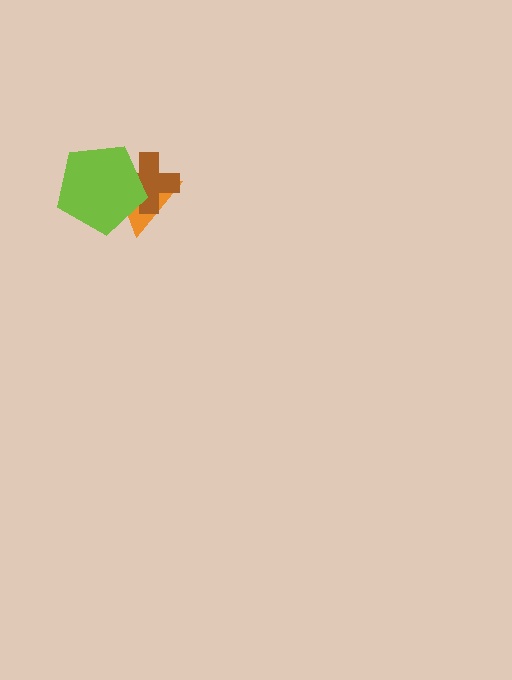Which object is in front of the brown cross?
The lime pentagon is in front of the brown cross.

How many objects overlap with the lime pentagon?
2 objects overlap with the lime pentagon.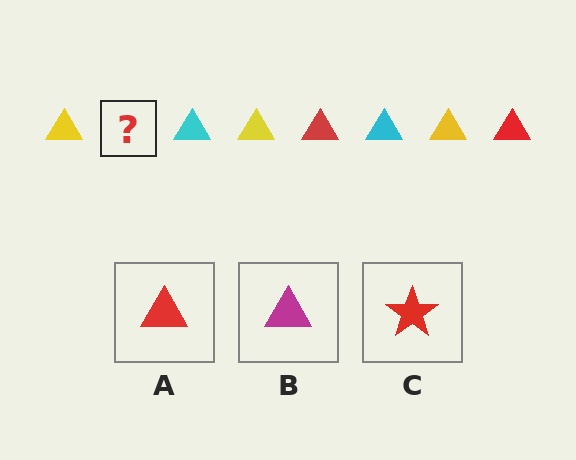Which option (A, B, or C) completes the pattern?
A.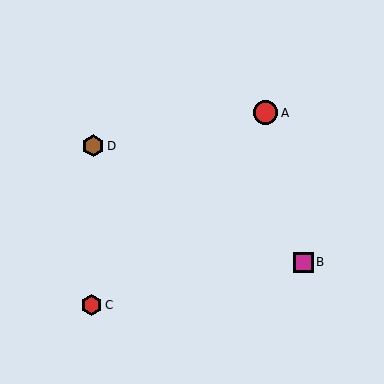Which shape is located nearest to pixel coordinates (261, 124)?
The red circle (labeled A) at (266, 113) is nearest to that location.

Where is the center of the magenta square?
The center of the magenta square is at (303, 262).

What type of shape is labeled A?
Shape A is a red circle.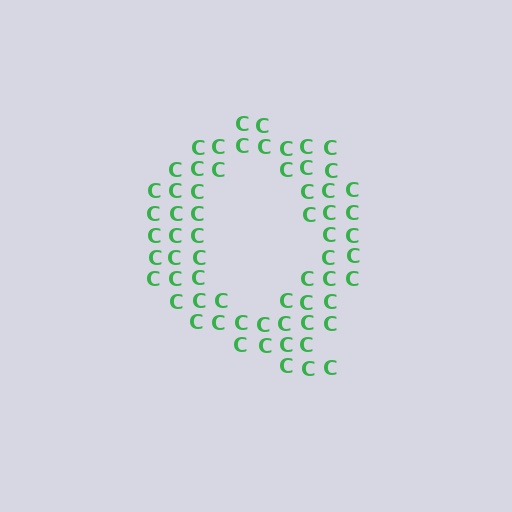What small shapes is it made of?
It is made of small letter C's.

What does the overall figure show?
The overall figure shows the letter Q.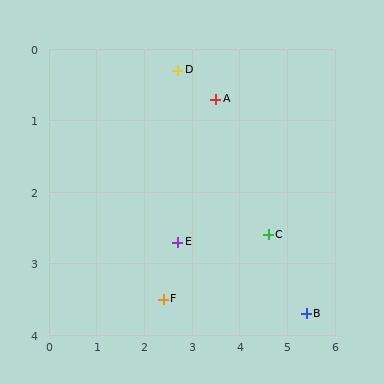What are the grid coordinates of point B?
Point B is at approximately (5.4, 3.7).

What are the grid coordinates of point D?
Point D is at approximately (2.7, 0.3).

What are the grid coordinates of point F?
Point F is at approximately (2.4, 3.5).